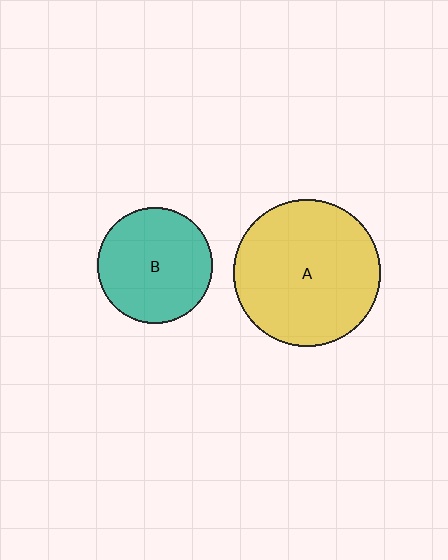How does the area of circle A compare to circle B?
Approximately 1.6 times.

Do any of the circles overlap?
No, none of the circles overlap.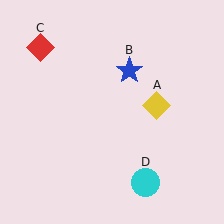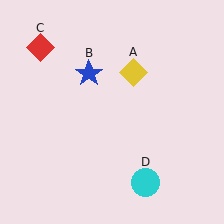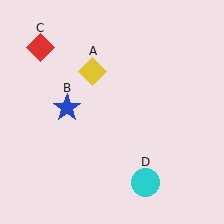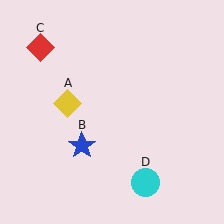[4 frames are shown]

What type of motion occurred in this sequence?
The yellow diamond (object A), blue star (object B) rotated counterclockwise around the center of the scene.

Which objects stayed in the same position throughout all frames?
Red diamond (object C) and cyan circle (object D) remained stationary.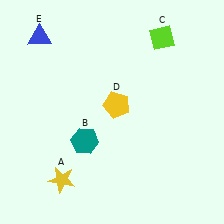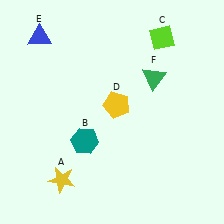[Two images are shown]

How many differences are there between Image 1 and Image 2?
There is 1 difference between the two images.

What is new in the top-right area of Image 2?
A green triangle (F) was added in the top-right area of Image 2.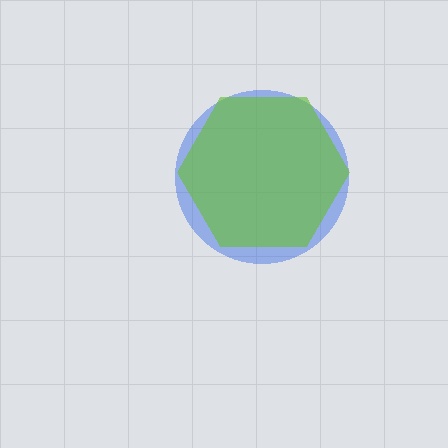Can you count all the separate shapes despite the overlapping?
Yes, there are 2 separate shapes.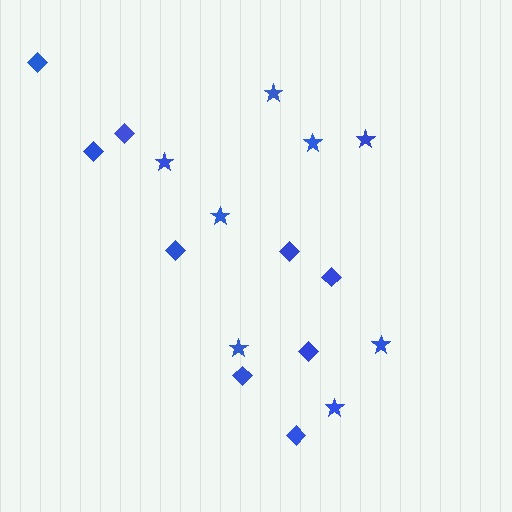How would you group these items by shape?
There are 2 groups: one group of stars (8) and one group of diamonds (9).